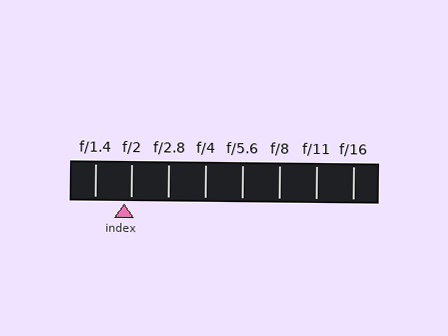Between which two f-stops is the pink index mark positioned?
The index mark is between f/1.4 and f/2.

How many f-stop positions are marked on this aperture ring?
There are 8 f-stop positions marked.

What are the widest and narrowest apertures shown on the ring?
The widest aperture shown is f/1.4 and the narrowest is f/16.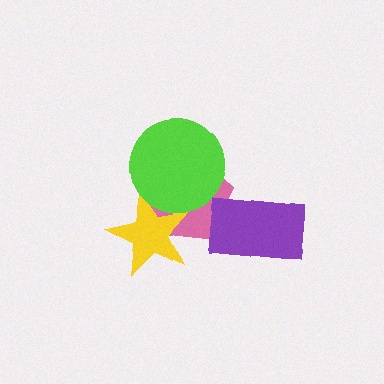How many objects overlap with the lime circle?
2 objects overlap with the lime circle.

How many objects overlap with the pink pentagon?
3 objects overlap with the pink pentagon.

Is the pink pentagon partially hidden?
Yes, it is partially covered by another shape.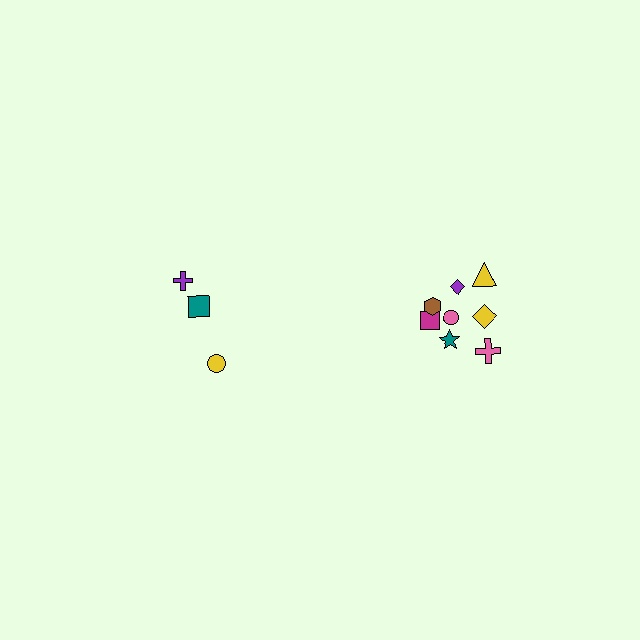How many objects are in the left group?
There are 3 objects.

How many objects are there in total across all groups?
There are 11 objects.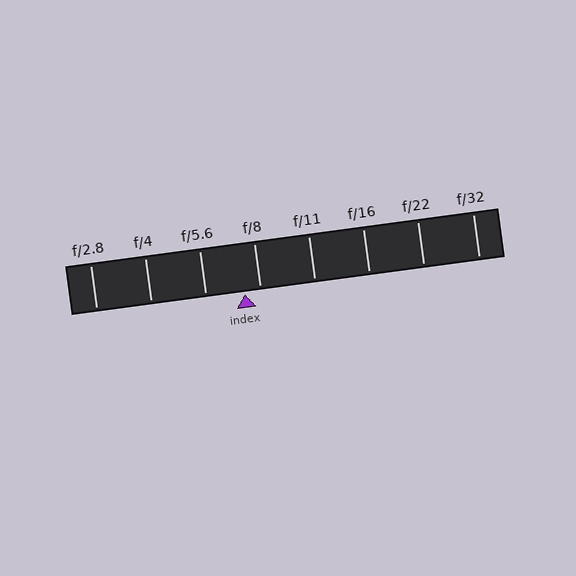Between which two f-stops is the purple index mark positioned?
The index mark is between f/5.6 and f/8.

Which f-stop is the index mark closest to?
The index mark is closest to f/8.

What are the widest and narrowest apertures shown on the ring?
The widest aperture shown is f/2.8 and the narrowest is f/32.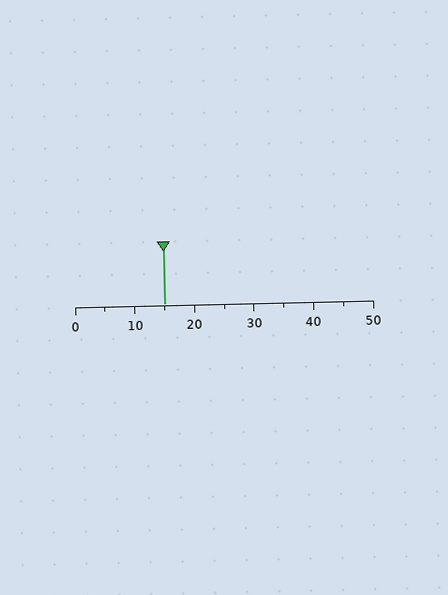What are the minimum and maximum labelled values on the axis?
The axis runs from 0 to 50.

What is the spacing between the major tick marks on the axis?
The major ticks are spaced 10 apart.